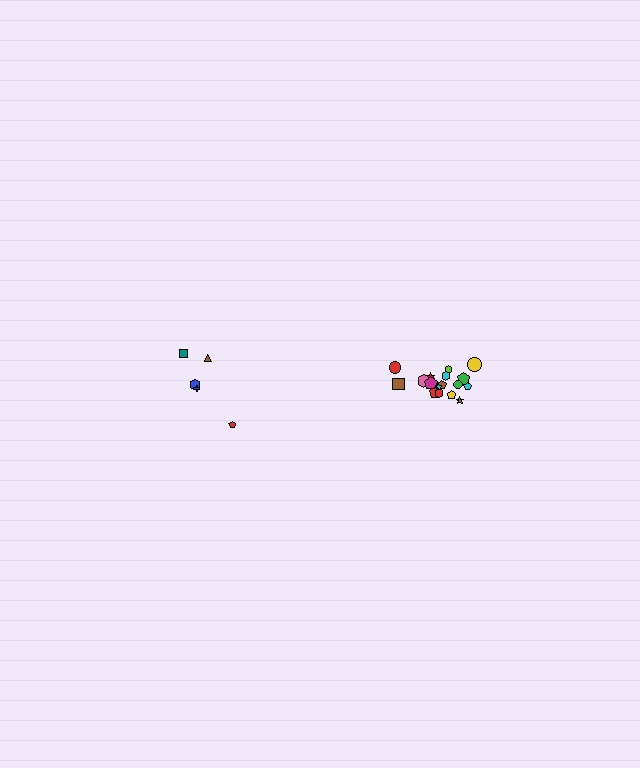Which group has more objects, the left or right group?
The right group.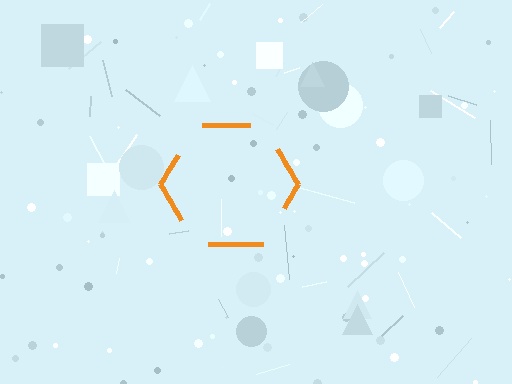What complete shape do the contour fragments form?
The contour fragments form a hexagon.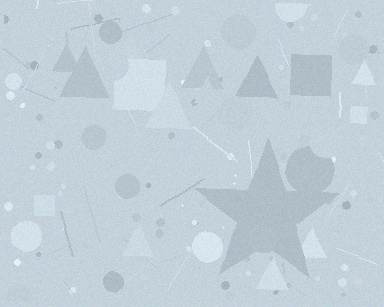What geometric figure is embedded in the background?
A star is embedded in the background.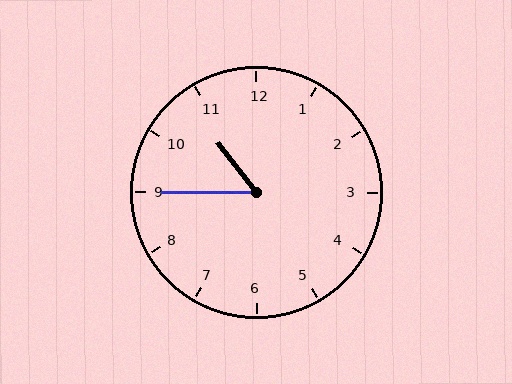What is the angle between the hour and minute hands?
Approximately 52 degrees.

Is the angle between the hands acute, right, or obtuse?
It is acute.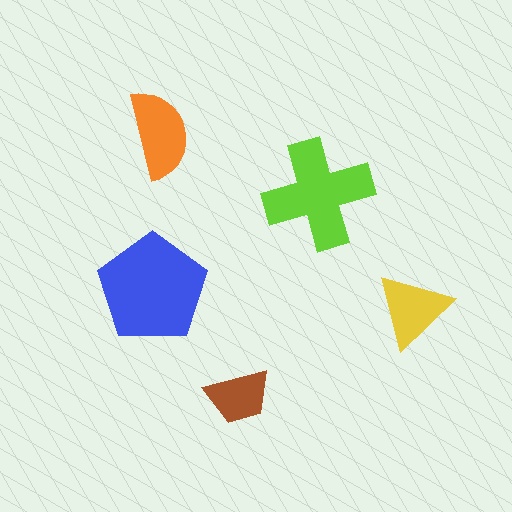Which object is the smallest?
The brown trapezoid.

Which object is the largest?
The blue pentagon.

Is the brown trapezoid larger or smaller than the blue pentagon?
Smaller.